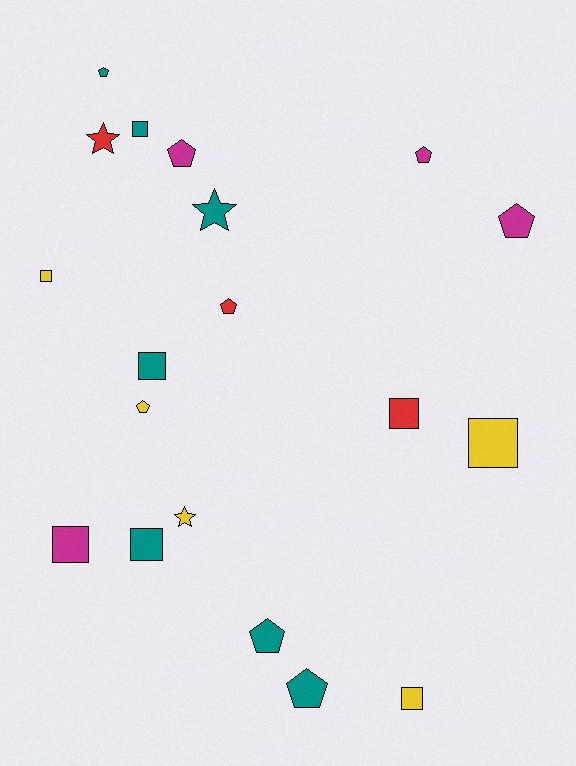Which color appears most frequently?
Teal, with 7 objects.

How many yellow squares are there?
There are 3 yellow squares.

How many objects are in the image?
There are 19 objects.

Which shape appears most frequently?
Square, with 8 objects.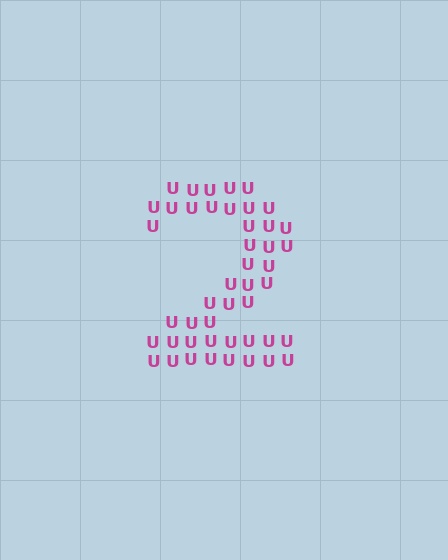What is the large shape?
The large shape is the digit 2.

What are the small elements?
The small elements are letter U's.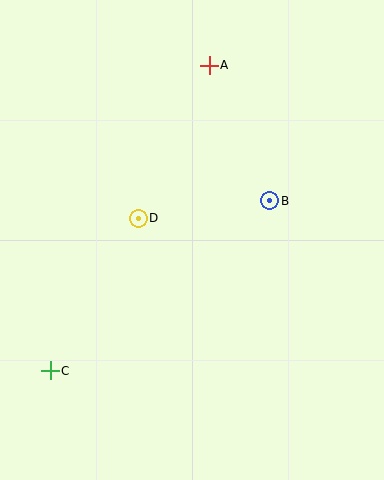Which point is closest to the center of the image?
Point D at (138, 218) is closest to the center.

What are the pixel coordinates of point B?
Point B is at (270, 201).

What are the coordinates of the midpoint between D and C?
The midpoint between D and C is at (94, 295).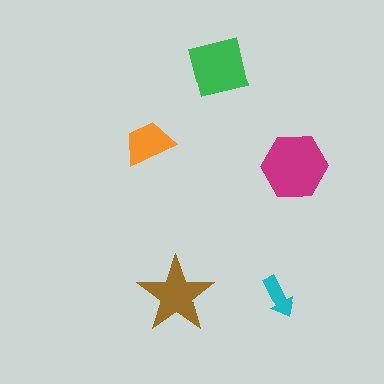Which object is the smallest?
The cyan arrow.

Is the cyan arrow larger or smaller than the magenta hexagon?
Smaller.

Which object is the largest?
The magenta hexagon.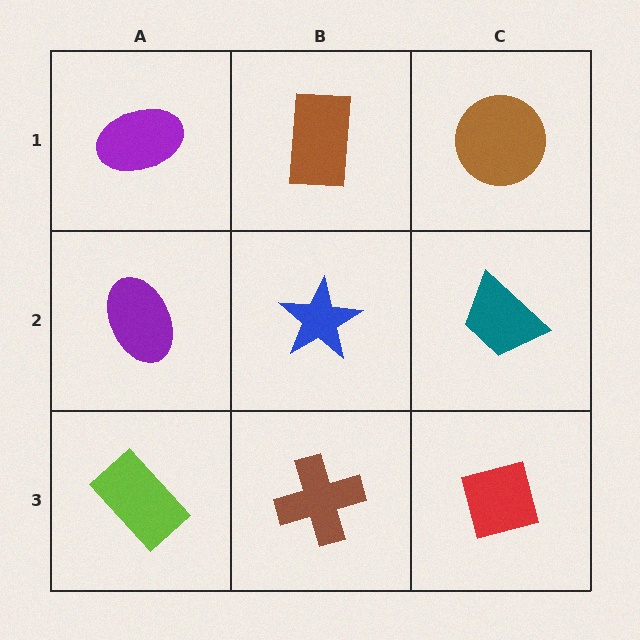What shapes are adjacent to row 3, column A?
A purple ellipse (row 2, column A), a brown cross (row 3, column B).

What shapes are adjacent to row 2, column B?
A brown rectangle (row 1, column B), a brown cross (row 3, column B), a purple ellipse (row 2, column A), a teal trapezoid (row 2, column C).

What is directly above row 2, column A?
A purple ellipse.